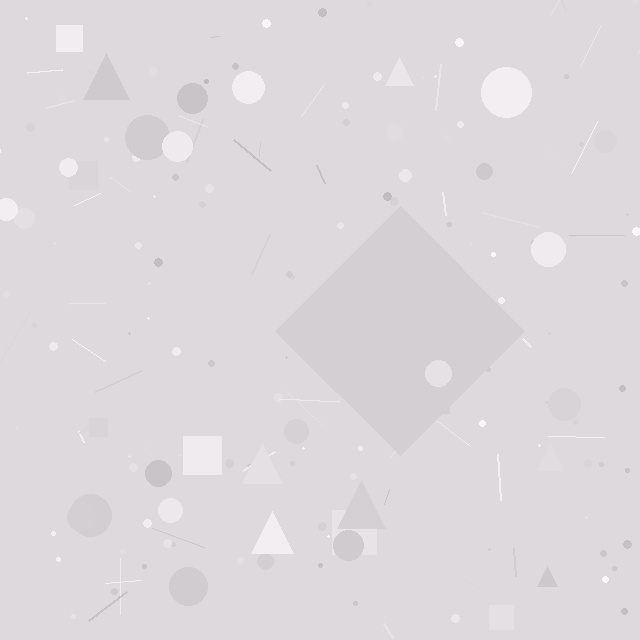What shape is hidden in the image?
A diamond is hidden in the image.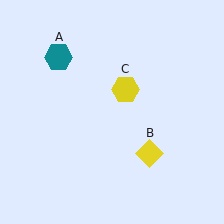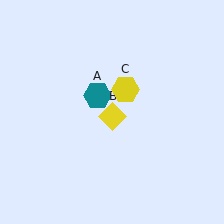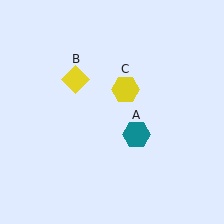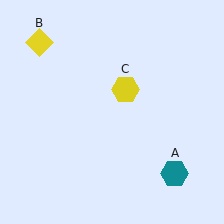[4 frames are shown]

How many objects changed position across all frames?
2 objects changed position: teal hexagon (object A), yellow diamond (object B).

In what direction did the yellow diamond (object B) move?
The yellow diamond (object B) moved up and to the left.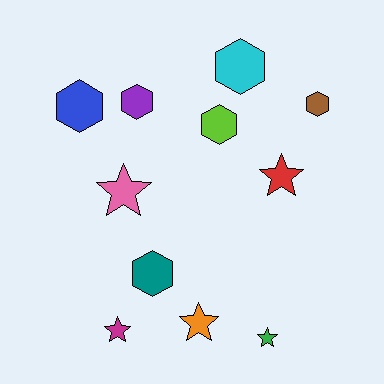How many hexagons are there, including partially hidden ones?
There are 6 hexagons.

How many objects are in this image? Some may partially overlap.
There are 11 objects.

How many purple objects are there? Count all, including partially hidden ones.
There is 1 purple object.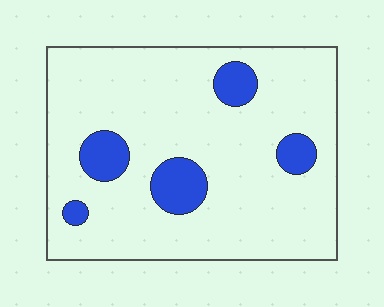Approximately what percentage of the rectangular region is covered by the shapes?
Approximately 15%.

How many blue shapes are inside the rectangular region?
5.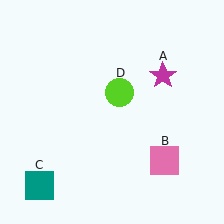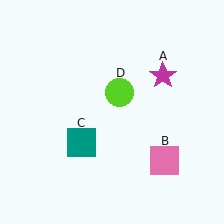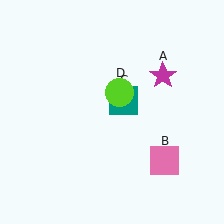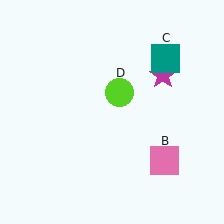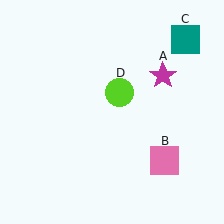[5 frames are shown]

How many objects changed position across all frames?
1 object changed position: teal square (object C).